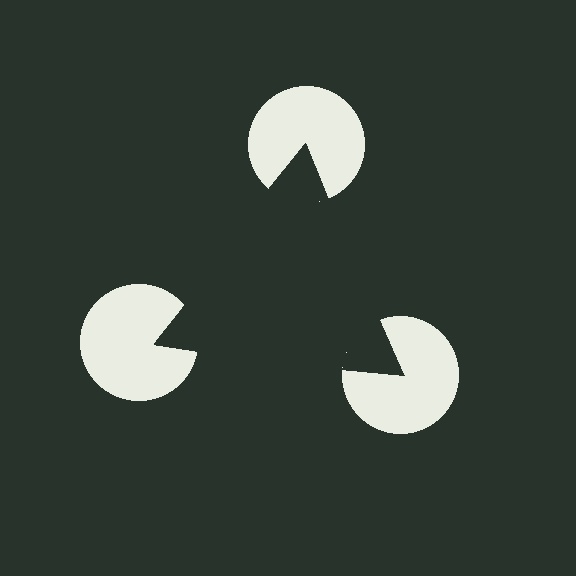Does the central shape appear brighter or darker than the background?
It typically appears slightly darker than the background, even though no actual brightness change is drawn.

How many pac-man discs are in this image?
There are 3 — one at each vertex of the illusory triangle.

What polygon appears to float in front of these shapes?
An illusory triangle — its edges are inferred from the aligned wedge cuts in the pac-man discs, not physically drawn.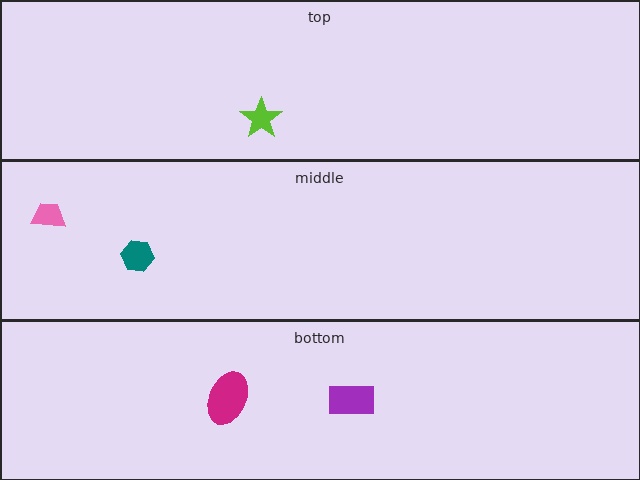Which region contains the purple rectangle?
The bottom region.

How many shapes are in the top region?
1.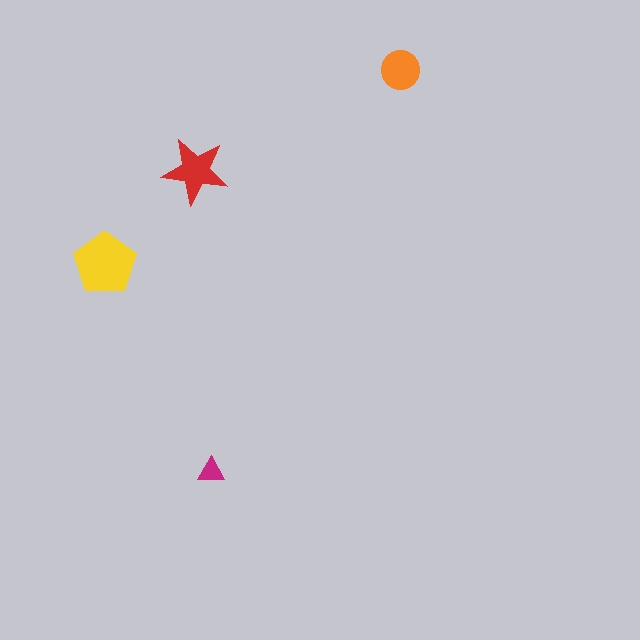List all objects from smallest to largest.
The magenta triangle, the orange circle, the red star, the yellow pentagon.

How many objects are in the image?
There are 4 objects in the image.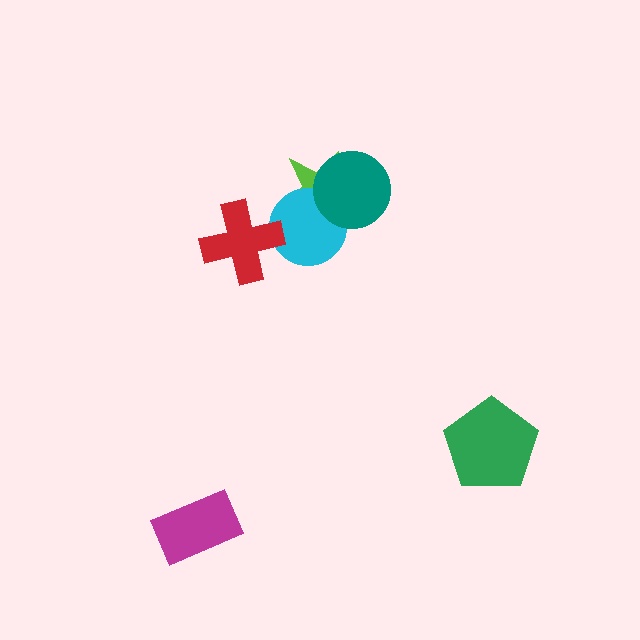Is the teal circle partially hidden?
No, no other shape covers it.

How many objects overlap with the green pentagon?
0 objects overlap with the green pentagon.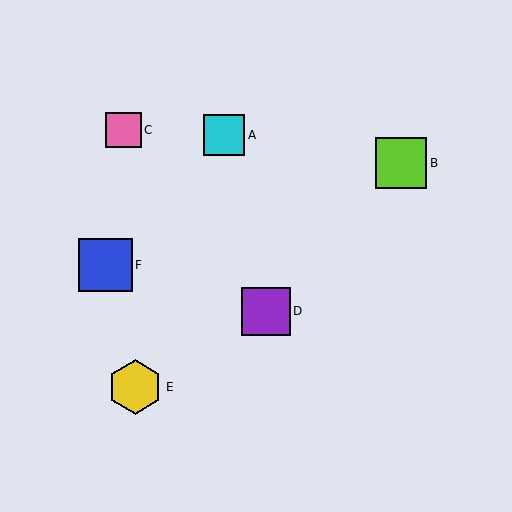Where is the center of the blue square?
The center of the blue square is at (106, 265).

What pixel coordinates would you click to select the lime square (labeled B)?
Click at (401, 163) to select the lime square B.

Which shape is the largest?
The yellow hexagon (labeled E) is the largest.